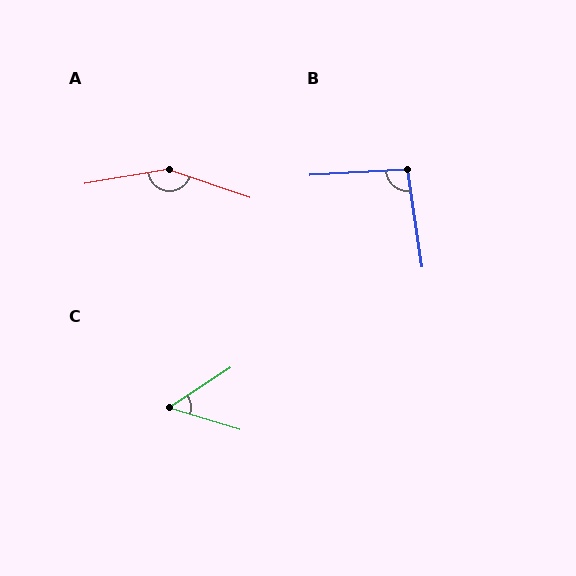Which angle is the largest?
A, at approximately 151 degrees.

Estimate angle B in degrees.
Approximately 95 degrees.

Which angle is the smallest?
C, at approximately 51 degrees.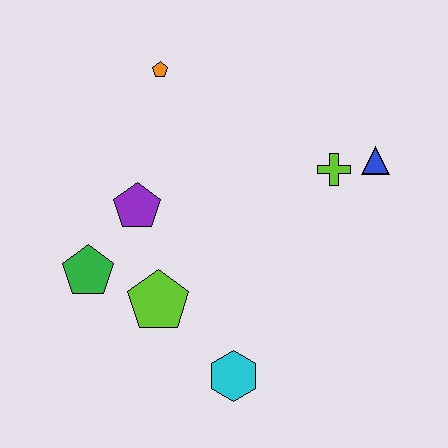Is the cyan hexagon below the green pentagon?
Yes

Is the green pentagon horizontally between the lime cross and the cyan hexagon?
No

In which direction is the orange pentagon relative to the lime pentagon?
The orange pentagon is above the lime pentagon.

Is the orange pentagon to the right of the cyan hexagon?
No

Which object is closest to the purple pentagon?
The green pentagon is closest to the purple pentagon.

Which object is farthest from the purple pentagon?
The blue triangle is farthest from the purple pentagon.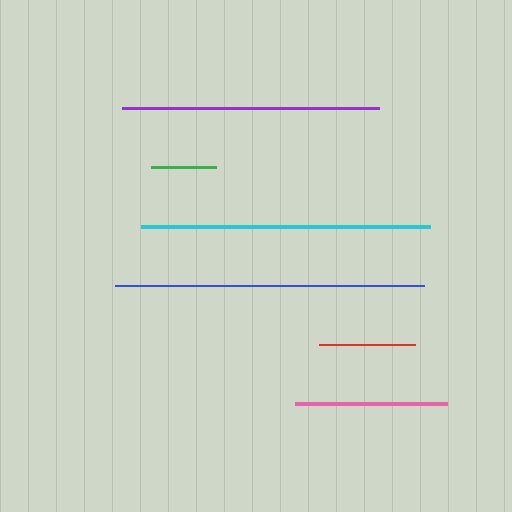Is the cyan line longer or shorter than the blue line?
The blue line is longer than the cyan line.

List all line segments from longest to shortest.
From longest to shortest: blue, cyan, purple, pink, red, green.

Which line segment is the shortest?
The green line is the shortest at approximately 65 pixels.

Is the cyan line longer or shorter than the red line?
The cyan line is longer than the red line.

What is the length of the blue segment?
The blue segment is approximately 309 pixels long.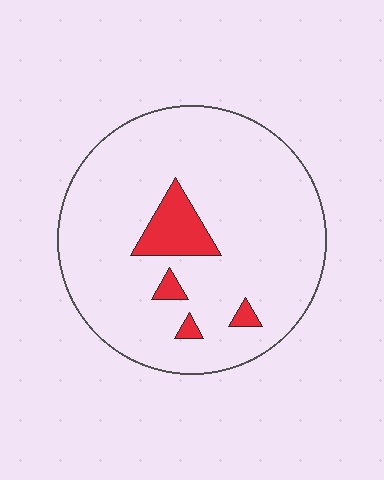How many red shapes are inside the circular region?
4.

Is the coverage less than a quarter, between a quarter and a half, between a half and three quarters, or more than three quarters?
Less than a quarter.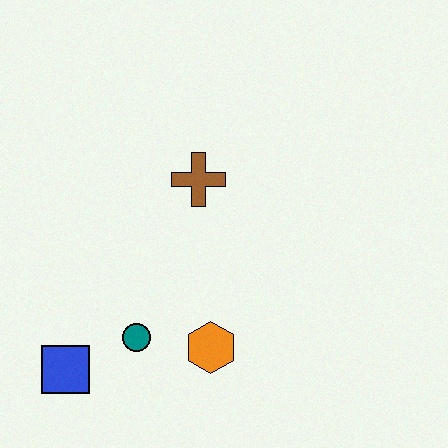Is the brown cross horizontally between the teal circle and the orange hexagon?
Yes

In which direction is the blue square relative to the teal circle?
The blue square is to the left of the teal circle.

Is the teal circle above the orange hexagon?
Yes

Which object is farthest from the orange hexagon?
The brown cross is farthest from the orange hexagon.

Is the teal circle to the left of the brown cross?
Yes